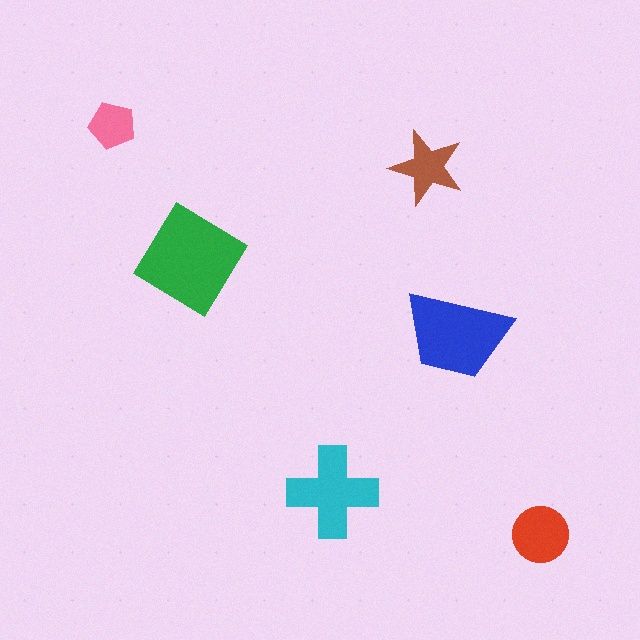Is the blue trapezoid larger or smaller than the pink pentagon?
Larger.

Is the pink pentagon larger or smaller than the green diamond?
Smaller.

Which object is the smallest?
The pink pentagon.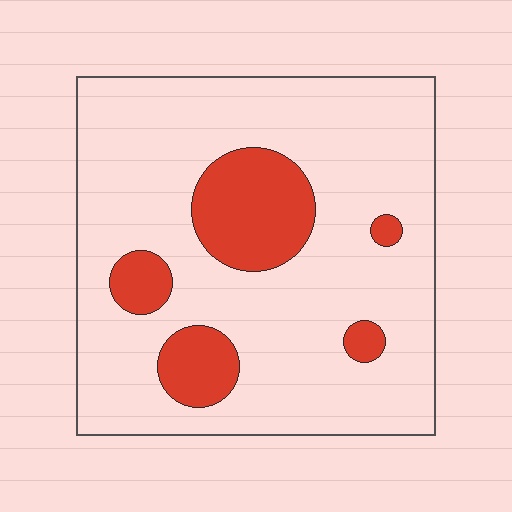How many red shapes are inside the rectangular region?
5.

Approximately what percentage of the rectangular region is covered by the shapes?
Approximately 20%.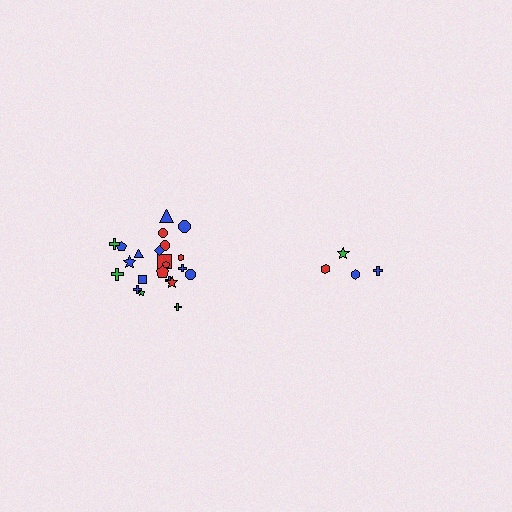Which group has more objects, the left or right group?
The left group.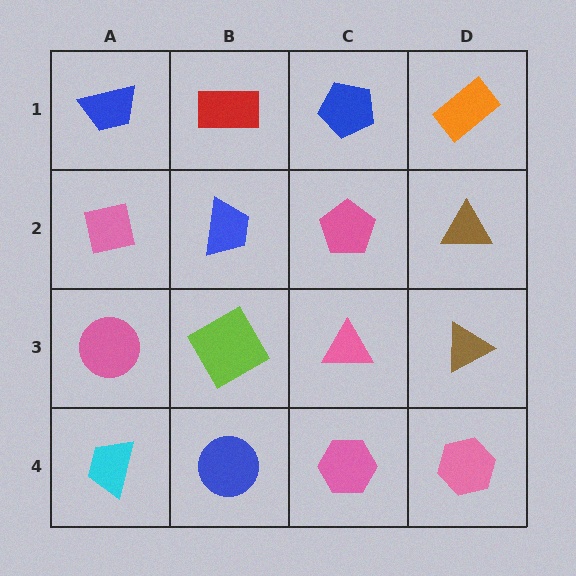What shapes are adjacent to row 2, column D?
An orange rectangle (row 1, column D), a brown triangle (row 3, column D), a pink pentagon (row 2, column C).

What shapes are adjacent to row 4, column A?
A pink circle (row 3, column A), a blue circle (row 4, column B).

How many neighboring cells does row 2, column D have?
3.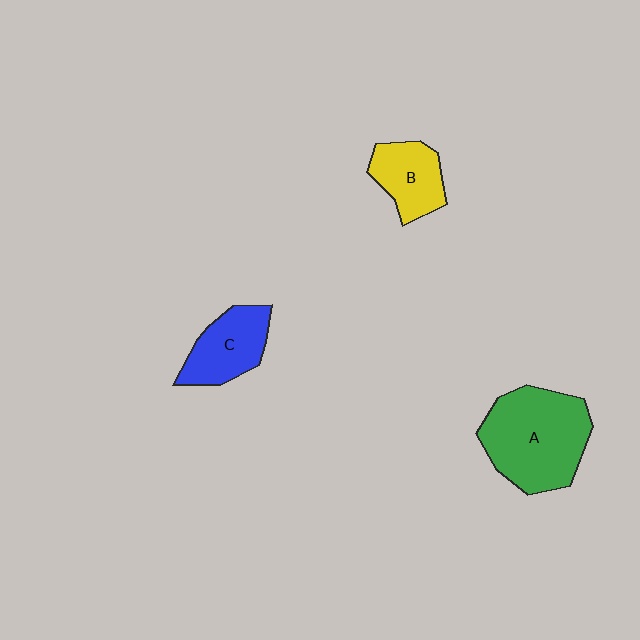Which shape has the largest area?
Shape A (green).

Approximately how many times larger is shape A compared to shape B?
Approximately 2.0 times.